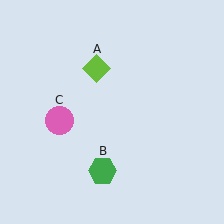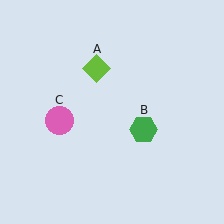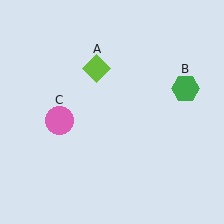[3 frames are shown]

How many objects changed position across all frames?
1 object changed position: green hexagon (object B).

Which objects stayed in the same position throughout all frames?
Lime diamond (object A) and pink circle (object C) remained stationary.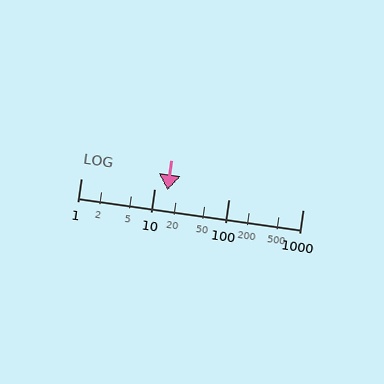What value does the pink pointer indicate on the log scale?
The pointer indicates approximately 15.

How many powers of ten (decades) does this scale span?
The scale spans 3 decades, from 1 to 1000.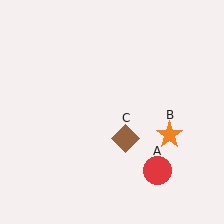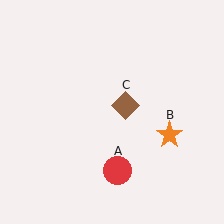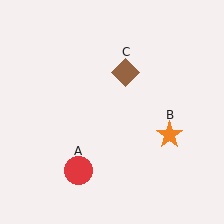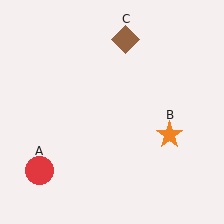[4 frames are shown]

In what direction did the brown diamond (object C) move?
The brown diamond (object C) moved up.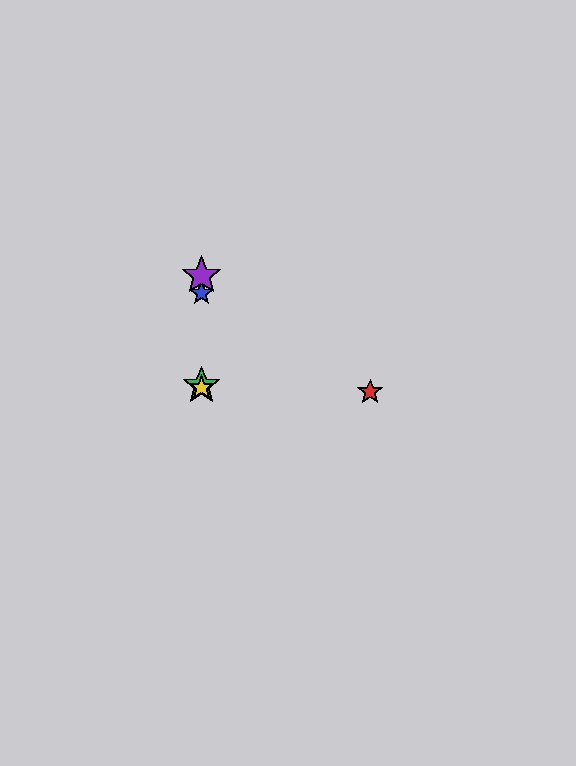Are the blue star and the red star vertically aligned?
No, the blue star is at x≈201 and the red star is at x≈370.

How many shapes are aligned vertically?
4 shapes (the blue star, the green star, the yellow star, the purple star) are aligned vertically.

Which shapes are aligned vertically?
The blue star, the green star, the yellow star, the purple star are aligned vertically.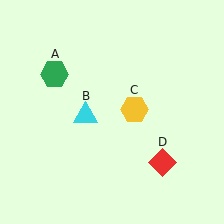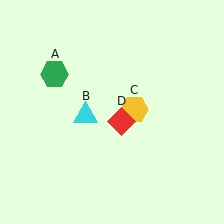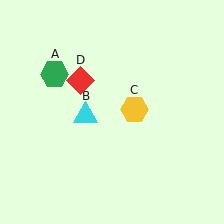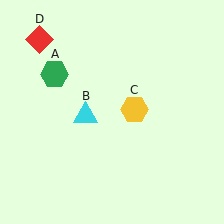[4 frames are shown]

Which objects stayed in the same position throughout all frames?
Green hexagon (object A) and cyan triangle (object B) and yellow hexagon (object C) remained stationary.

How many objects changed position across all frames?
1 object changed position: red diamond (object D).